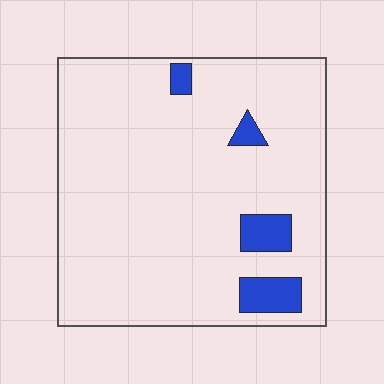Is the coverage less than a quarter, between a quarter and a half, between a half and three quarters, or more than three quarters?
Less than a quarter.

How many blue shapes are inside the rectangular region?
4.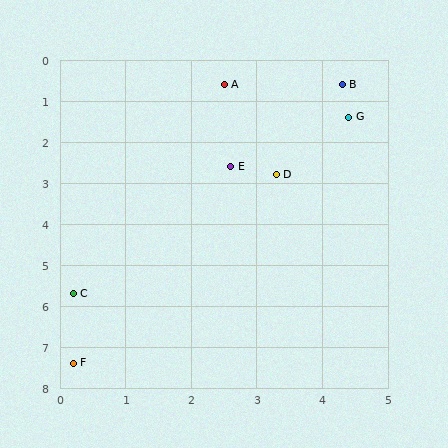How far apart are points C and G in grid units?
Points C and G are about 6.0 grid units apart.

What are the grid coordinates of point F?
Point F is at approximately (0.2, 7.4).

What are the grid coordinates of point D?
Point D is at approximately (3.3, 2.8).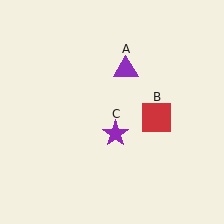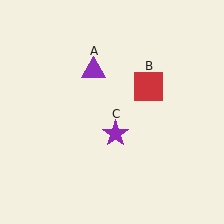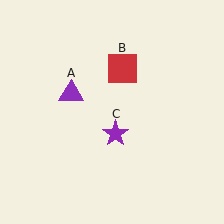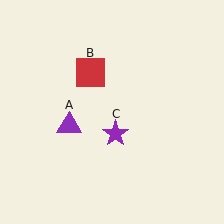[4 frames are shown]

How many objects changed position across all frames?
2 objects changed position: purple triangle (object A), red square (object B).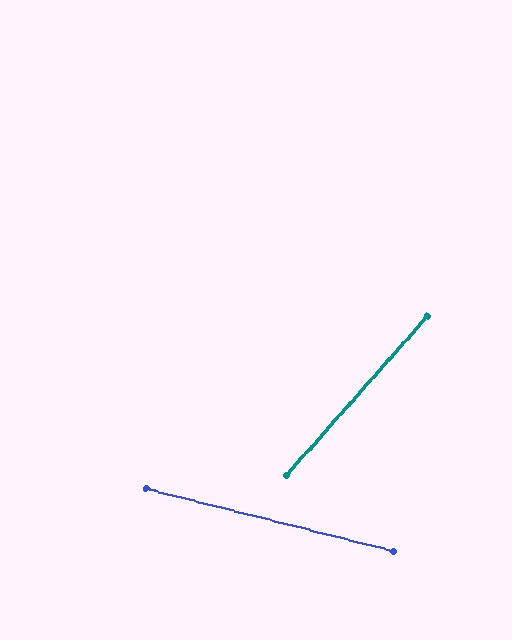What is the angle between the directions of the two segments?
Approximately 63 degrees.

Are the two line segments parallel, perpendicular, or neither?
Neither parallel nor perpendicular — they differ by about 63°.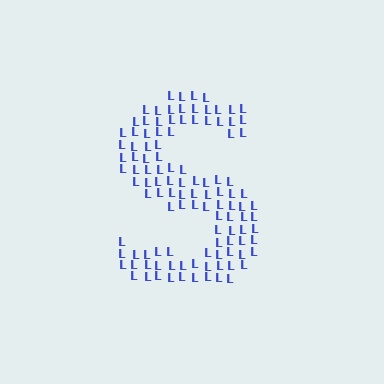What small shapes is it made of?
It is made of small letter L's.